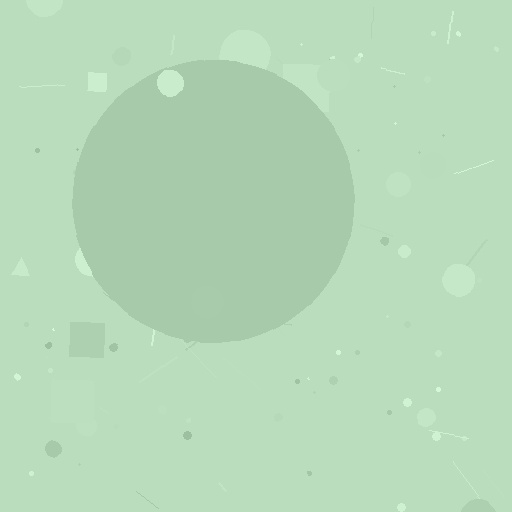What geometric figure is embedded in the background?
A circle is embedded in the background.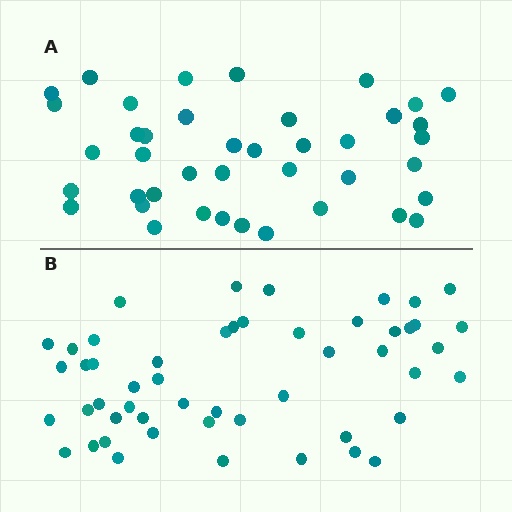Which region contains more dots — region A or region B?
Region B (the bottom region) has more dots.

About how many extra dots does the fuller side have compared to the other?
Region B has roughly 10 or so more dots than region A.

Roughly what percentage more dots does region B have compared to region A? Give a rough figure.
About 25% more.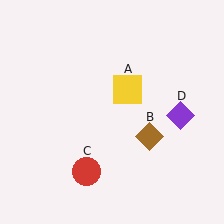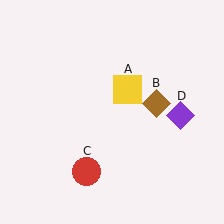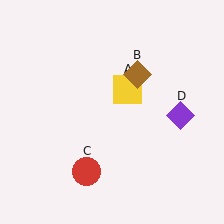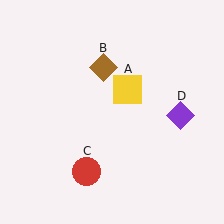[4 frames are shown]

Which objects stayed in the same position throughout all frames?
Yellow square (object A) and red circle (object C) and purple diamond (object D) remained stationary.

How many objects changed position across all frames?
1 object changed position: brown diamond (object B).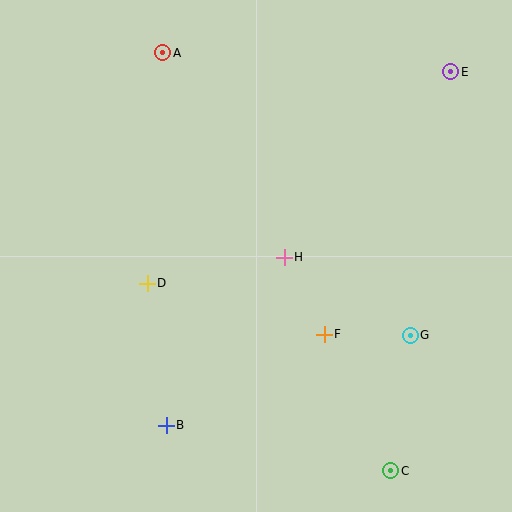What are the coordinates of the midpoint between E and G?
The midpoint between E and G is at (430, 203).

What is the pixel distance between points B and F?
The distance between B and F is 182 pixels.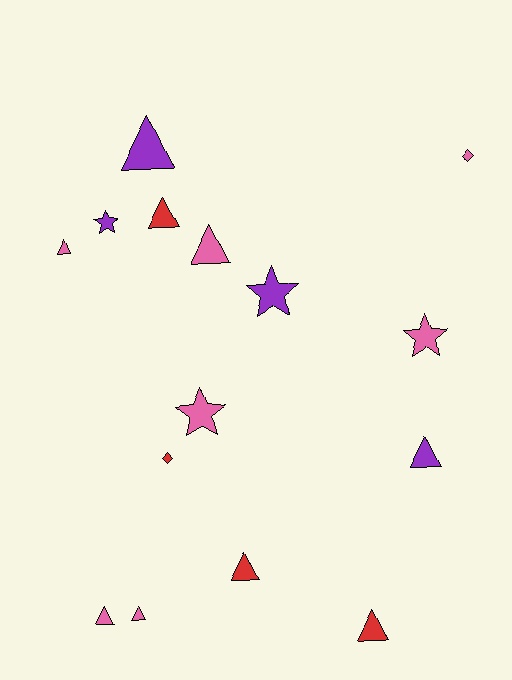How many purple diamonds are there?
There are no purple diamonds.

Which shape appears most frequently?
Triangle, with 9 objects.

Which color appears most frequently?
Pink, with 7 objects.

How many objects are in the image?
There are 15 objects.